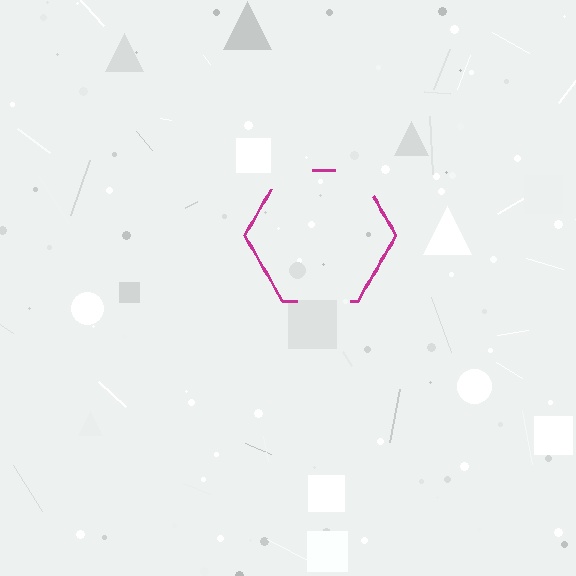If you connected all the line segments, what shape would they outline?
They would outline a hexagon.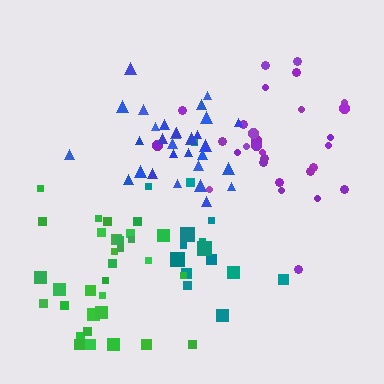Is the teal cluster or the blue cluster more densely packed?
Blue.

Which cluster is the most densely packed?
Blue.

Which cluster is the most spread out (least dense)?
Purple.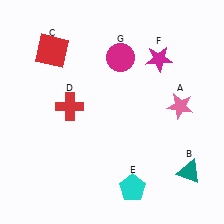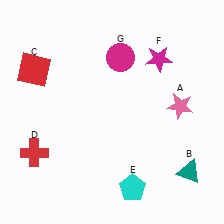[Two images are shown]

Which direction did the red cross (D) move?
The red cross (D) moved down.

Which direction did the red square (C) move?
The red square (C) moved down.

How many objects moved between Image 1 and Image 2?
2 objects moved between the two images.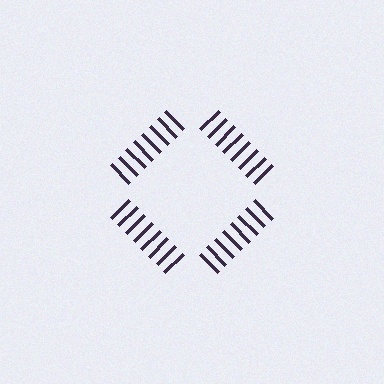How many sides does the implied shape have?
4 sides — the line-ends trace a square.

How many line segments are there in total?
32 — 8 along each of the 4 edges.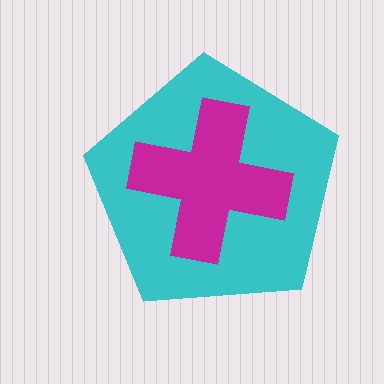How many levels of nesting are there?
2.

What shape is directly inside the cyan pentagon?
The magenta cross.